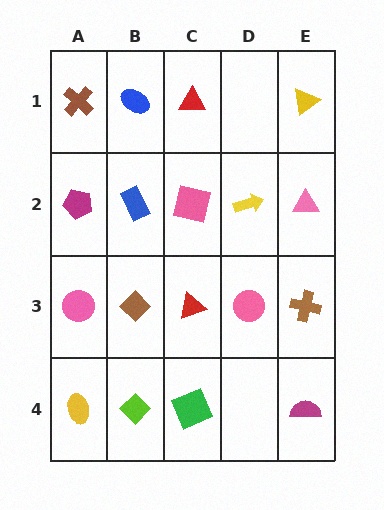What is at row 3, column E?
A brown cross.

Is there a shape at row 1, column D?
No, that cell is empty.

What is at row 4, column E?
A magenta semicircle.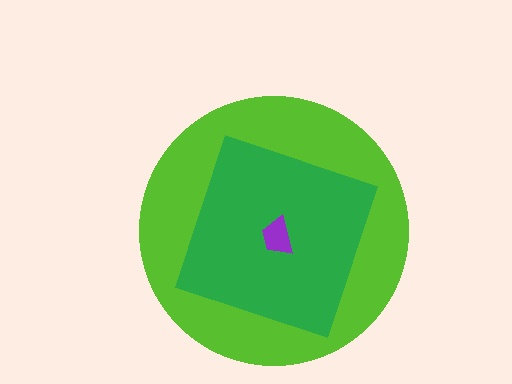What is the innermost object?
The purple trapezoid.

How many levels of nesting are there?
3.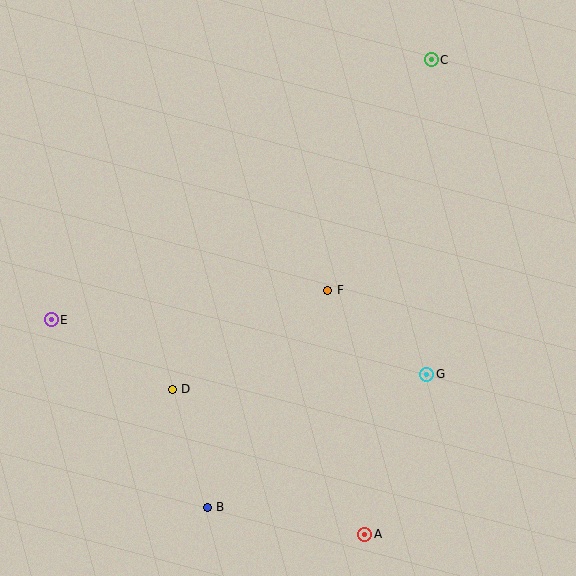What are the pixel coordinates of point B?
Point B is at (207, 507).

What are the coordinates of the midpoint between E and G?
The midpoint between E and G is at (239, 347).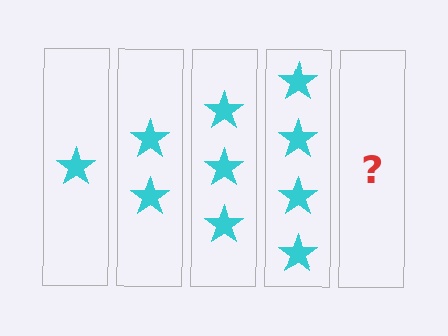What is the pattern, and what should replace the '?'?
The pattern is that each step adds one more star. The '?' should be 5 stars.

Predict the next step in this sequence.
The next step is 5 stars.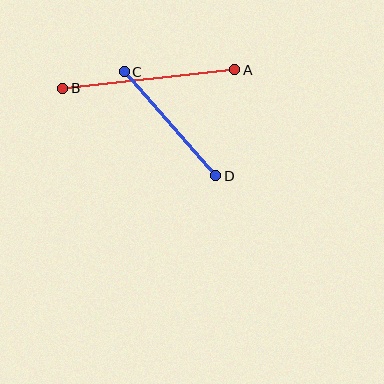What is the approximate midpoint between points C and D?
The midpoint is at approximately (170, 124) pixels.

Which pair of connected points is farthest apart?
Points A and B are farthest apart.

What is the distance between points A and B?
The distance is approximately 173 pixels.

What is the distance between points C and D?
The distance is approximately 139 pixels.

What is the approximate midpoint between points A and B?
The midpoint is at approximately (149, 79) pixels.